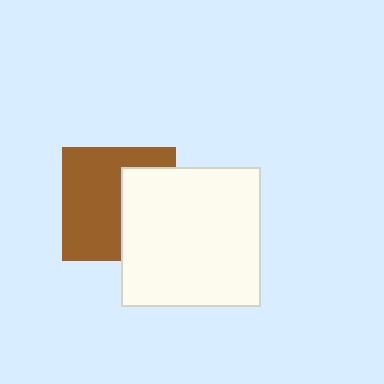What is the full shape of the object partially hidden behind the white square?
The partially hidden object is a brown square.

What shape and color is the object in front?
The object in front is a white square.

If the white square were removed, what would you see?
You would see the complete brown square.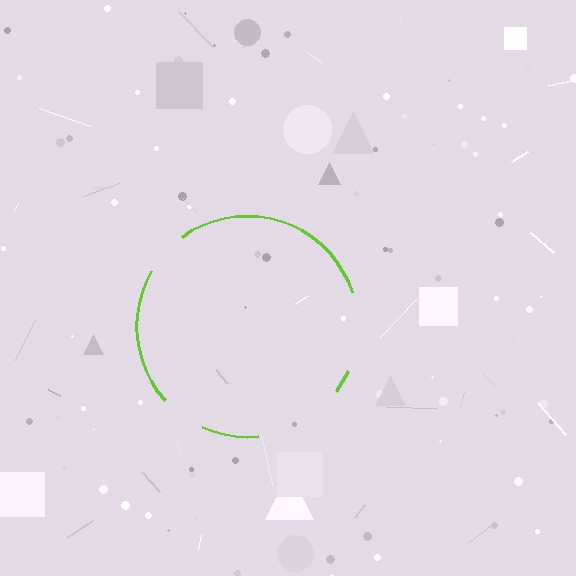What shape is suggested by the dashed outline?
The dashed outline suggests a circle.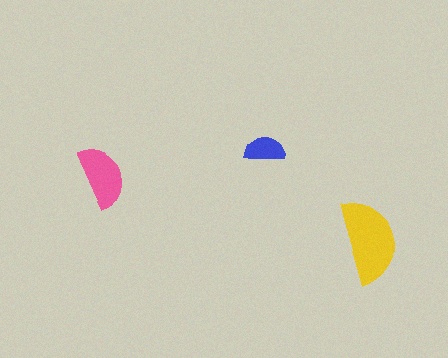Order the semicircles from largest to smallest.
the yellow one, the pink one, the blue one.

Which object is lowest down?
The yellow semicircle is bottommost.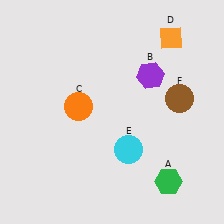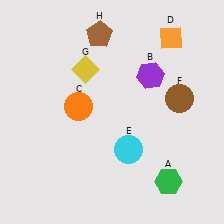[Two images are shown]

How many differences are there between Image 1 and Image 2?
There are 2 differences between the two images.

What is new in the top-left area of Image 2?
A yellow diamond (G) was added in the top-left area of Image 2.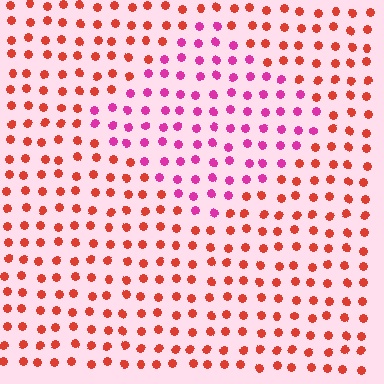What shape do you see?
I see a diamond.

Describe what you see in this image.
The image is filled with small red elements in a uniform arrangement. A diamond-shaped region is visible where the elements are tinted to a slightly different hue, forming a subtle color boundary.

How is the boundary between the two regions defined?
The boundary is defined purely by a slight shift in hue (about 47 degrees). Spacing, size, and orientation are identical on both sides.